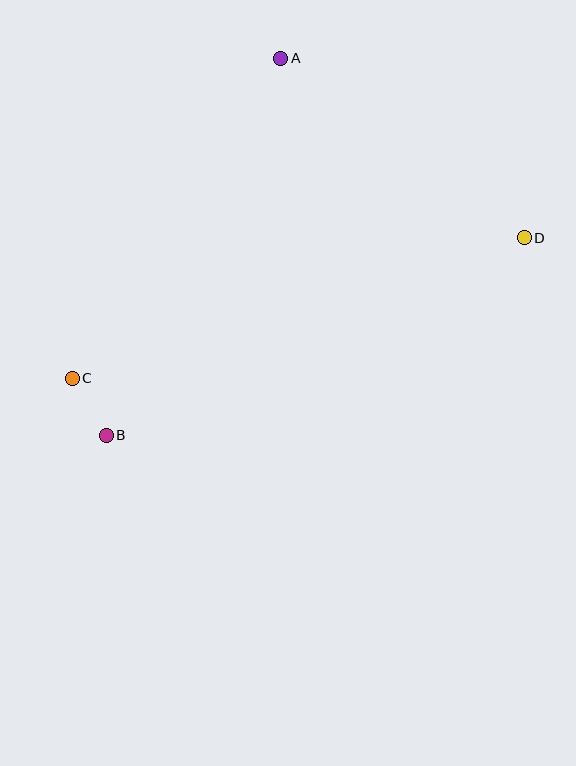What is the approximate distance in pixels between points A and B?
The distance between A and B is approximately 415 pixels.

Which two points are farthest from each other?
Points C and D are farthest from each other.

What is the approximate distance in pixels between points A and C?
The distance between A and C is approximately 382 pixels.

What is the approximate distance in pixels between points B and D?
The distance between B and D is approximately 462 pixels.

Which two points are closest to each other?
Points B and C are closest to each other.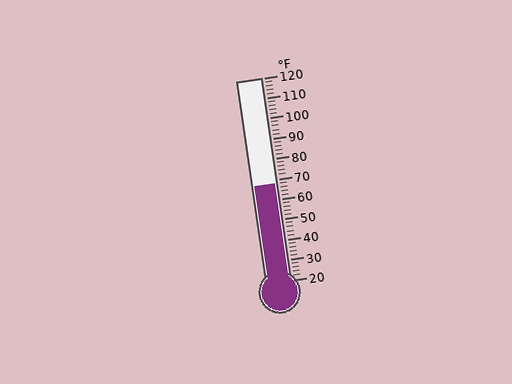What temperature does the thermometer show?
The thermometer shows approximately 68°F.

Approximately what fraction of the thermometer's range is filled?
The thermometer is filled to approximately 50% of its range.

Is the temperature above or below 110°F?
The temperature is below 110°F.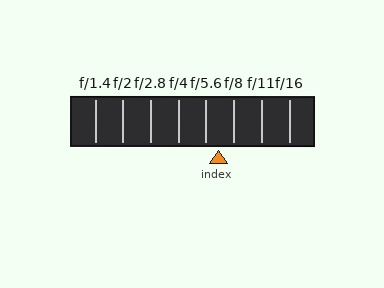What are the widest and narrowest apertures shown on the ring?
The widest aperture shown is f/1.4 and the narrowest is f/16.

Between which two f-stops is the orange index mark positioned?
The index mark is between f/5.6 and f/8.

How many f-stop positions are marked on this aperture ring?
There are 8 f-stop positions marked.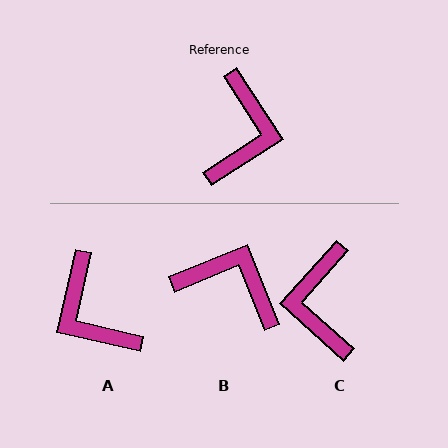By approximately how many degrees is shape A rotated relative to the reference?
Approximately 136 degrees clockwise.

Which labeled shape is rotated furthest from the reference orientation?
C, about 165 degrees away.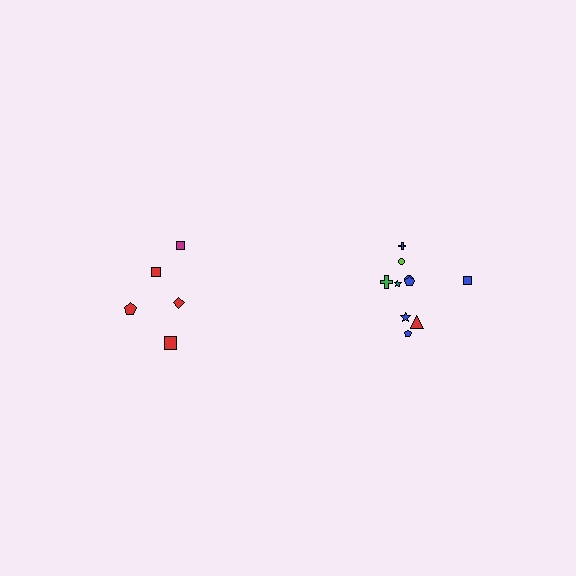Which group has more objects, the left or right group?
The right group.